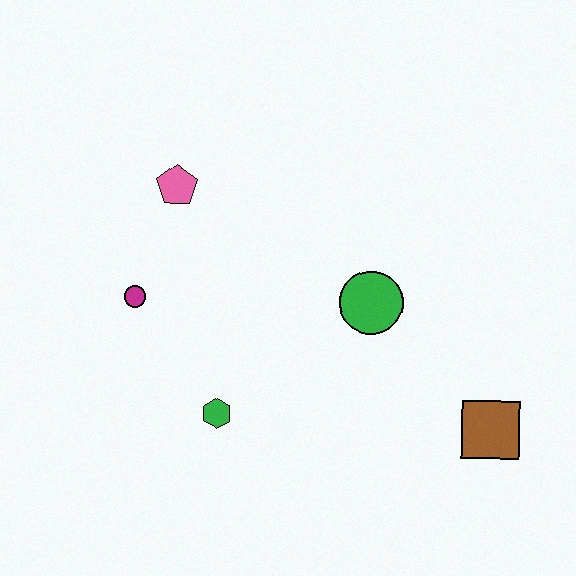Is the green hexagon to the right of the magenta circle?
Yes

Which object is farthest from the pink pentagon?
The brown square is farthest from the pink pentagon.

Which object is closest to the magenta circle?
The pink pentagon is closest to the magenta circle.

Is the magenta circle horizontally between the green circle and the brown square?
No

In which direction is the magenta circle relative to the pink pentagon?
The magenta circle is below the pink pentagon.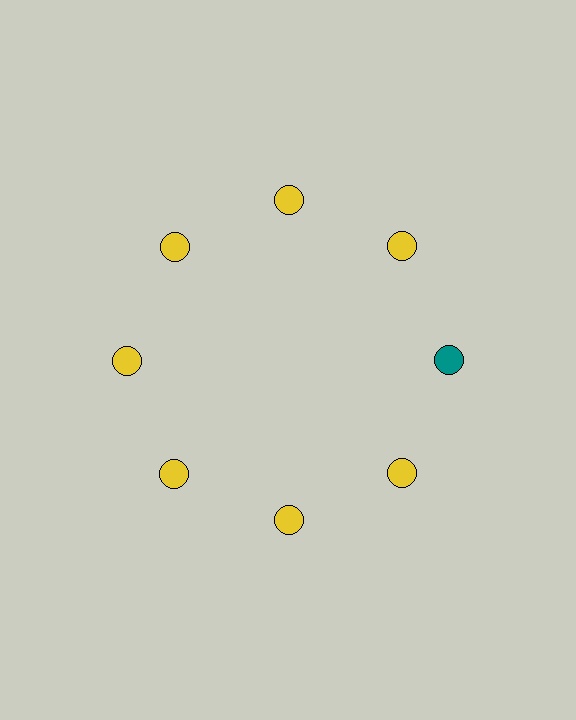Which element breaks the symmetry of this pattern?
The teal circle at roughly the 3 o'clock position breaks the symmetry. All other shapes are yellow circles.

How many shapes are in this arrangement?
There are 8 shapes arranged in a ring pattern.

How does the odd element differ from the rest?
It has a different color: teal instead of yellow.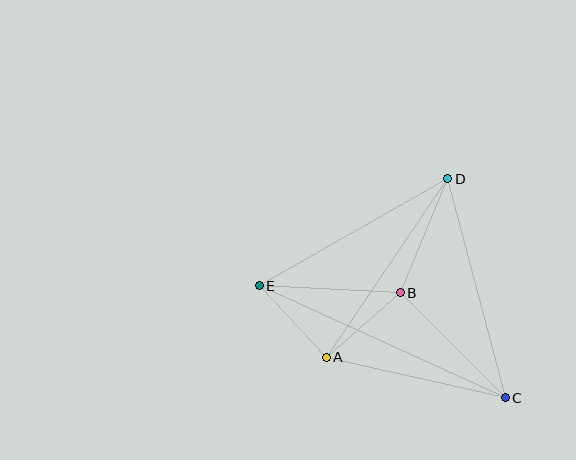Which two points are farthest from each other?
Points C and E are farthest from each other.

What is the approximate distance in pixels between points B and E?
The distance between B and E is approximately 141 pixels.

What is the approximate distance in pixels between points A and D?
The distance between A and D is approximately 216 pixels.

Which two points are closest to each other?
Points A and B are closest to each other.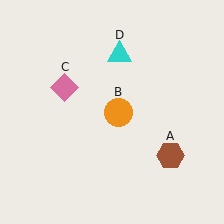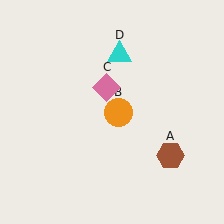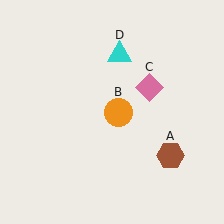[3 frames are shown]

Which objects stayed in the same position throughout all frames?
Brown hexagon (object A) and orange circle (object B) and cyan triangle (object D) remained stationary.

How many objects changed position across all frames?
1 object changed position: pink diamond (object C).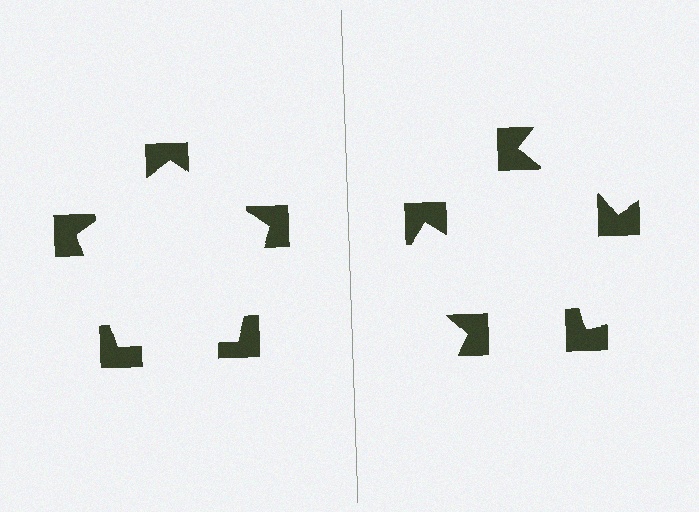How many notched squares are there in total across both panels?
10 — 5 on each side.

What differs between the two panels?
The notched squares are positioned identically on both sides; only the wedge orientations differ. On the left they align to a pentagon; on the right they are misaligned.